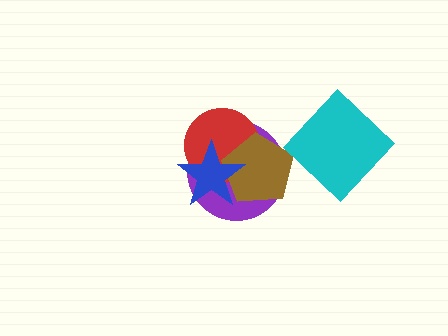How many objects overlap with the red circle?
3 objects overlap with the red circle.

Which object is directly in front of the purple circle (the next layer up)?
The red circle is directly in front of the purple circle.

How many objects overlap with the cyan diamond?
0 objects overlap with the cyan diamond.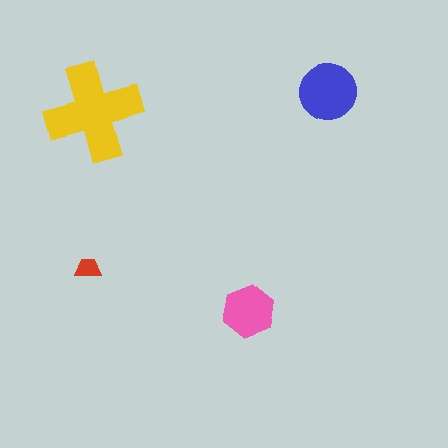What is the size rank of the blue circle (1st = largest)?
2nd.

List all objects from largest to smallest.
The yellow cross, the blue circle, the pink hexagon, the red trapezoid.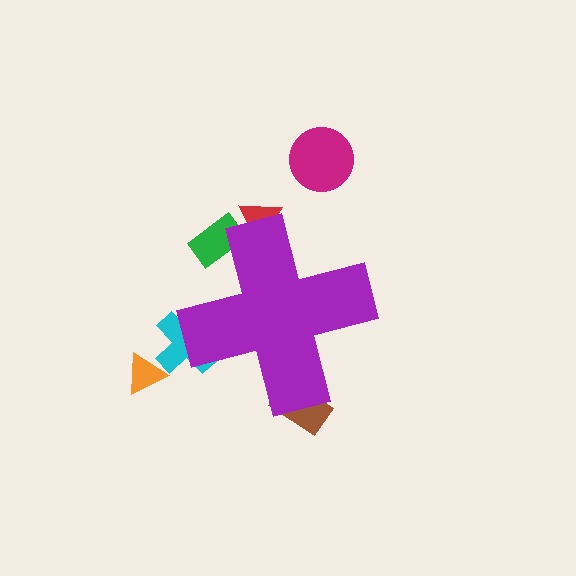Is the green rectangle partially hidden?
Yes, the green rectangle is partially hidden behind the purple cross.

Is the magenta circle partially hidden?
No, the magenta circle is fully visible.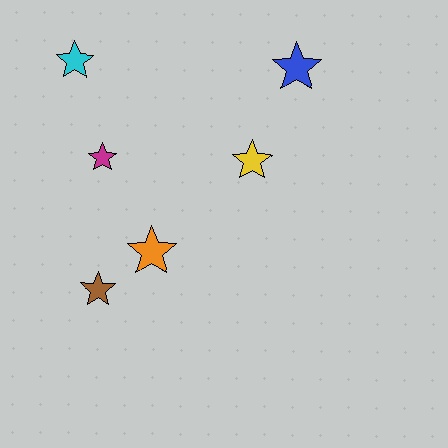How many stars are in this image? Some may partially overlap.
There are 6 stars.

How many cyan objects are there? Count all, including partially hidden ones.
There is 1 cyan object.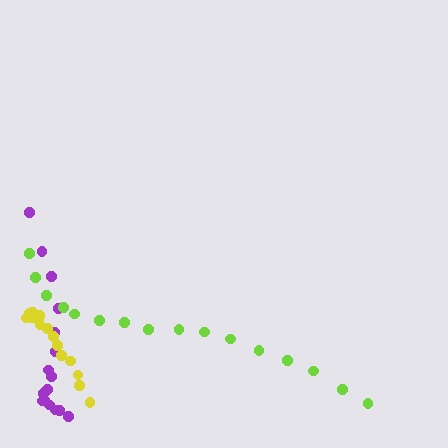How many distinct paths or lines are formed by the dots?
There are 3 distinct paths.